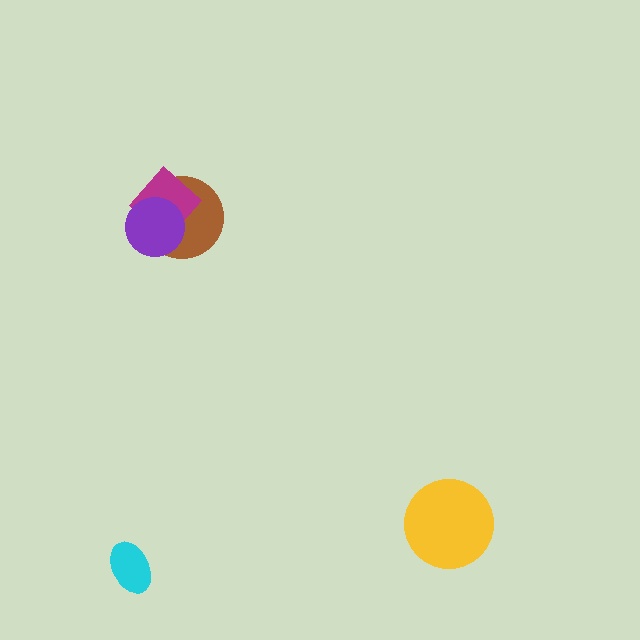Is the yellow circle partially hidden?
No, no other shape covers it.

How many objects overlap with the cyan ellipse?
0 objects overlap with the cyan ellipse.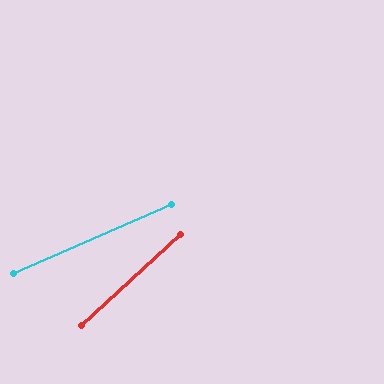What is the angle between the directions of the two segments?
Approximately 19 degrees.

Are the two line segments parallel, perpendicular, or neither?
Neither parallel nor perpendicular — they differ by about 19°.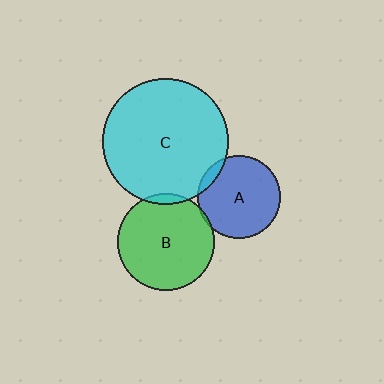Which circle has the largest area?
Circle C (cyan).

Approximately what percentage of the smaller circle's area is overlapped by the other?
Approximately 10%.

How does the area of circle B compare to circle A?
Approximately 1.4 times.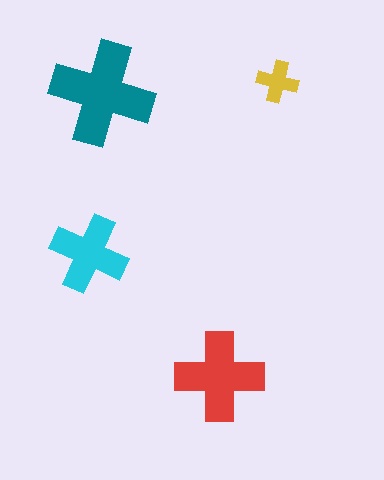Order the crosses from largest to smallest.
the teal one, the red one, the cyan one, the yellow one.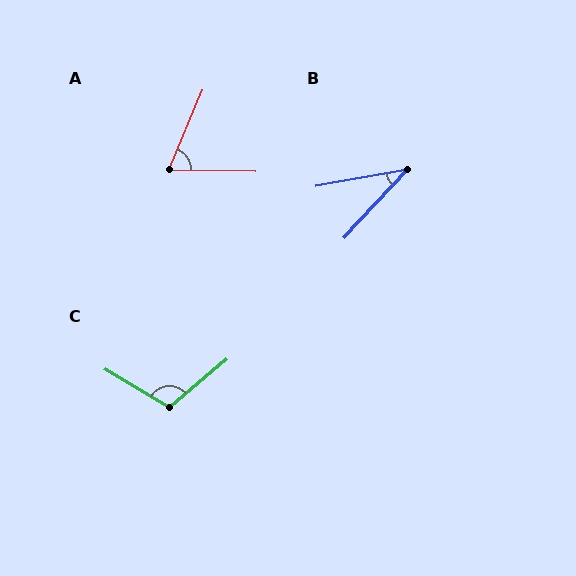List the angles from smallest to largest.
B (37°), A (68°), C (109°).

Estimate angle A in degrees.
Approximately 68 degrees.